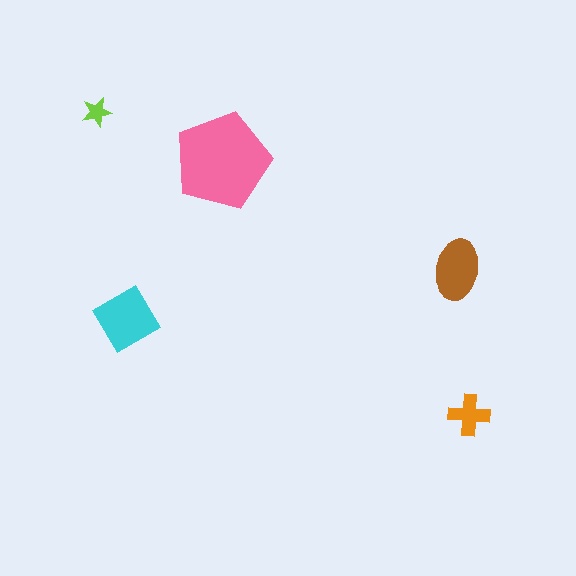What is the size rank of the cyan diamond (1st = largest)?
2nd.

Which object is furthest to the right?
The orange cross is rightmost.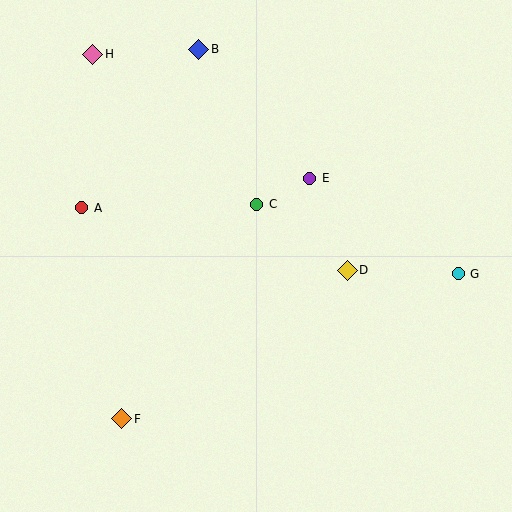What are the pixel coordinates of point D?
Point D is at (347, 270).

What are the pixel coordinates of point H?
Point H is at (93, 54).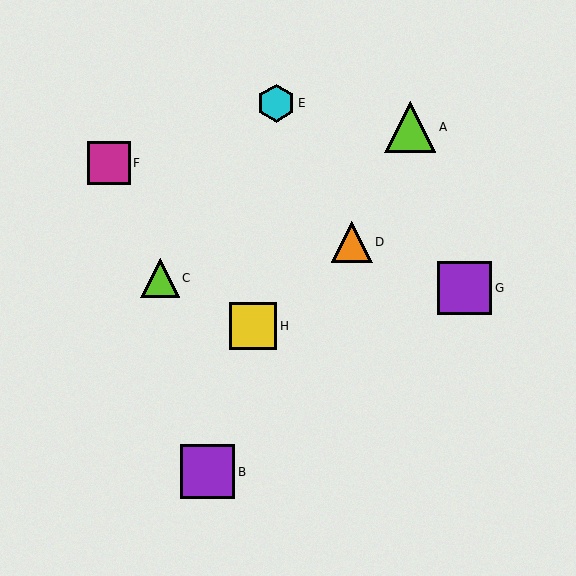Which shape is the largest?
The purple square (labeled B) is the largest.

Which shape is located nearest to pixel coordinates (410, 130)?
The lime triangle (labeled A) at (410, 127) is nearest to that location.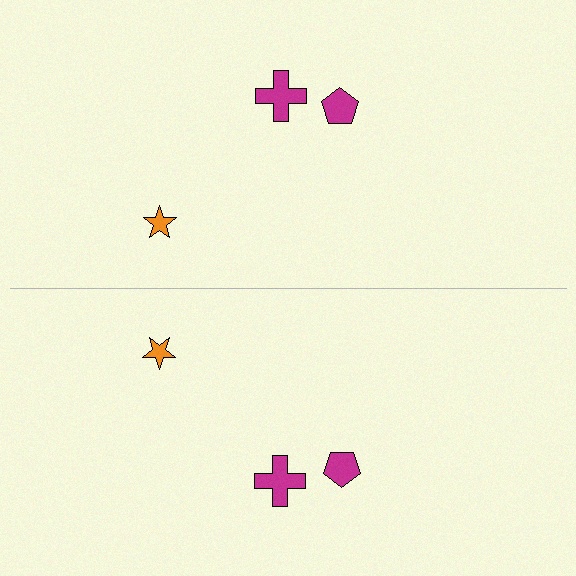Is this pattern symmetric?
Yes, this pattern has bilateral (reflection) symmetry.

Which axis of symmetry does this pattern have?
The pattern has a horizontal axis of symmetry running through the center of the image.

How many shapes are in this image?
There are 6 shapes in this image.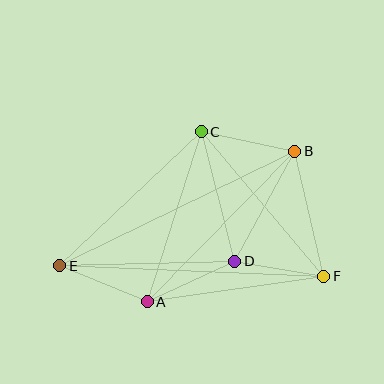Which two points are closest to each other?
Points D and F are closest to each other.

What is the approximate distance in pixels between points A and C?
The distance between A and C is approximately 178 pixels.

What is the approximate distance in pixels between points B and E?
The distance between B and E is approximately 261 pixels.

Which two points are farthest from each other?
Points E and F are farthest from each other.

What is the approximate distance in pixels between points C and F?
The distance between C and F is approximately 189 pixels.